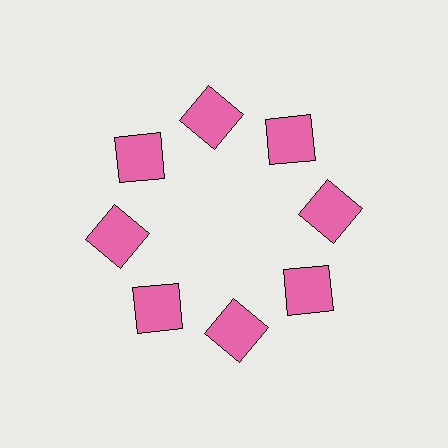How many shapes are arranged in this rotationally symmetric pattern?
There are 8 shapes, arranged in 8 groups of 1.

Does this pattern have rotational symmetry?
Yes, this pattern has 8-fold rotational symmetry. It looks the same after rotating 45 degrees around the center.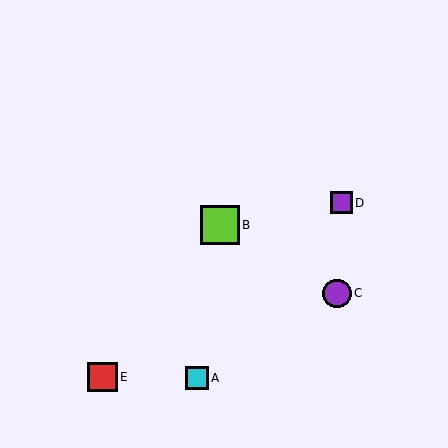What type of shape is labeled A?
Shape A is a cyan square.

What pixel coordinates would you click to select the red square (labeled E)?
Click at (103, 377) to select the red square E.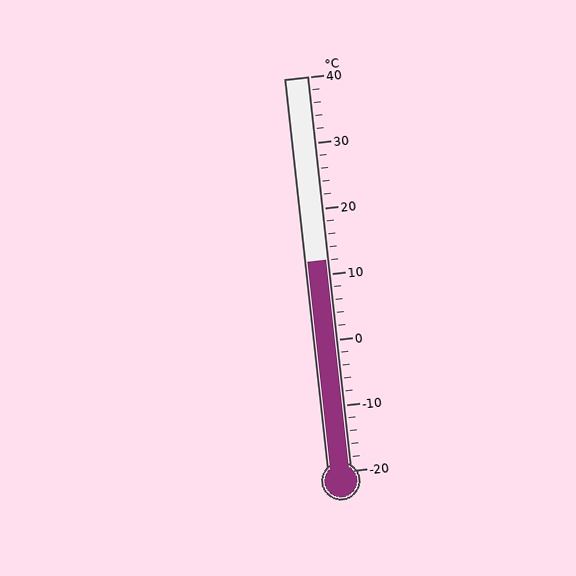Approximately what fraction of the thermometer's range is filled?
The thermometer is filled to approximately 55% of its range.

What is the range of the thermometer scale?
The thermometer scale ranges from -20°C to 40°C.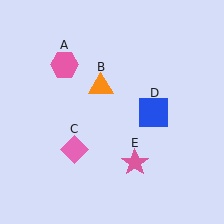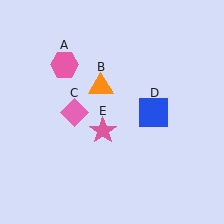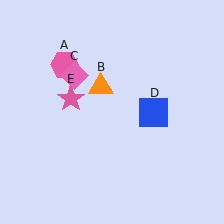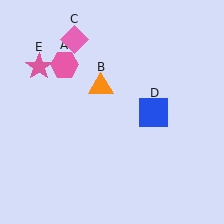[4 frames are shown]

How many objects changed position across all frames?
2 objects changed position: pink diamond (object C), pink star (object E).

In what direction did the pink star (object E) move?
The pink star (object E) moved up and to the left.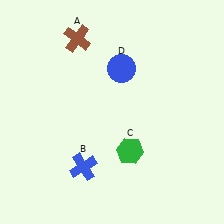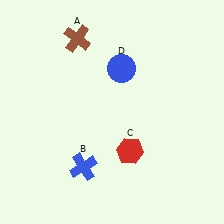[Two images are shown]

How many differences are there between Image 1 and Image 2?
There is 1 difference between the two images.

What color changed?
The hexagon (C) changed from green in Image 1 to red in Image 2.